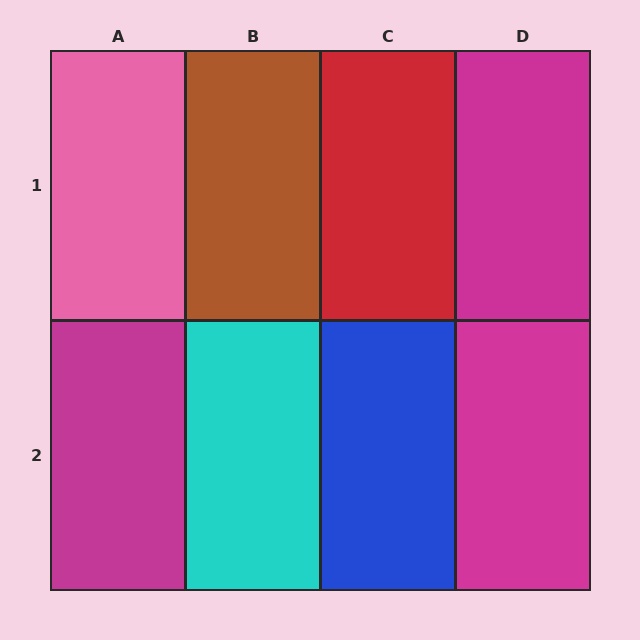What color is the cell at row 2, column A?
Magenta.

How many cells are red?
1 cell is red.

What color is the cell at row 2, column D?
Magenta.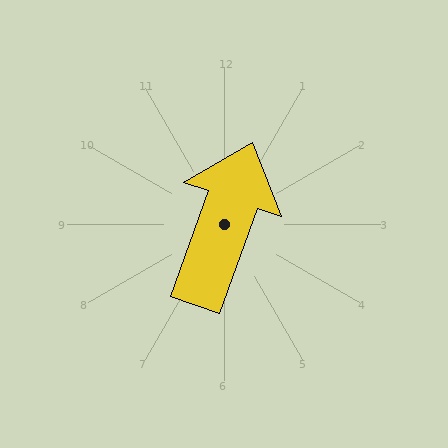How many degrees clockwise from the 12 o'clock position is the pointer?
Approximately 20 degrees.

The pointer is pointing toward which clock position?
Roughly 1 o'clock.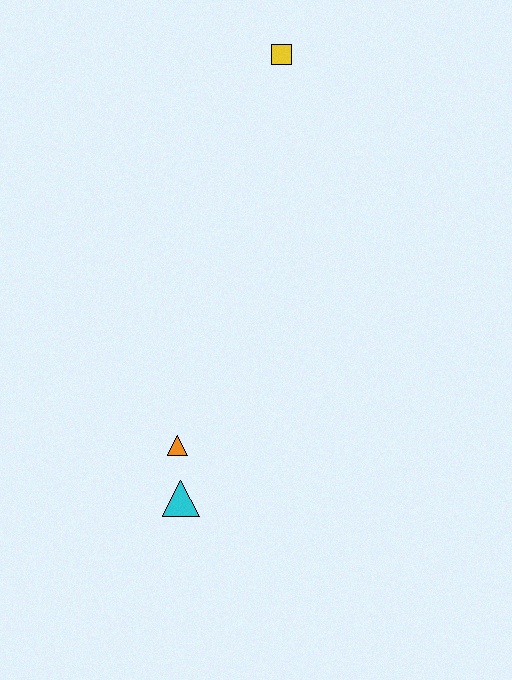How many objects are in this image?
There are 3 objects.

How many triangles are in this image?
There are 2 triangles.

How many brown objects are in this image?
There are no brown objects.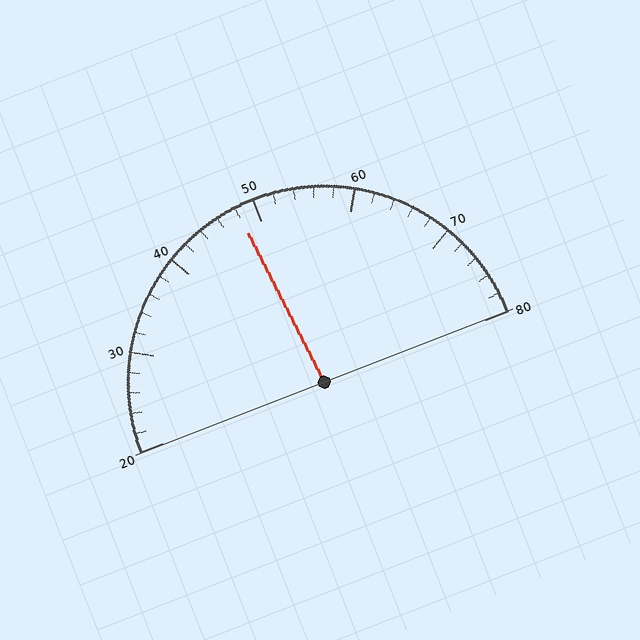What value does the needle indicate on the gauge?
The needle indicates approximately 48.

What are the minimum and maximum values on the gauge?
The gauge ranges from 20 to 80.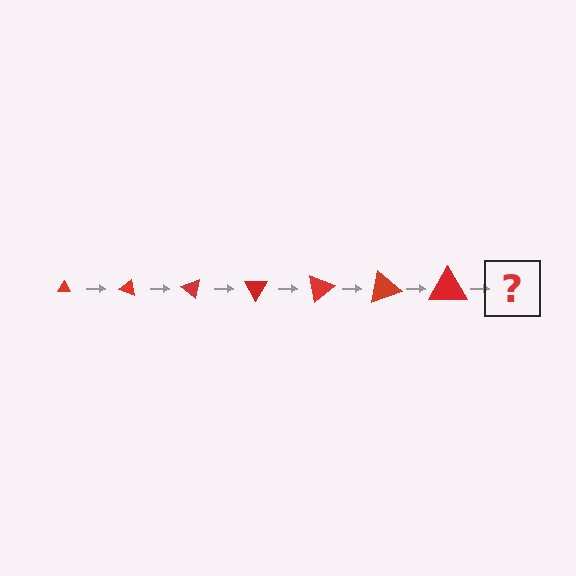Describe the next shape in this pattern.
It should be a triangle, larger than the previous one and rotated 140 degrees from the start.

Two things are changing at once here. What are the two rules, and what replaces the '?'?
The two rules are that the triangle grows larger each step and it rotates 20 degrees each step. The '?' should be a triangle, larger than the previous one and rotated 140 degrees from the start.